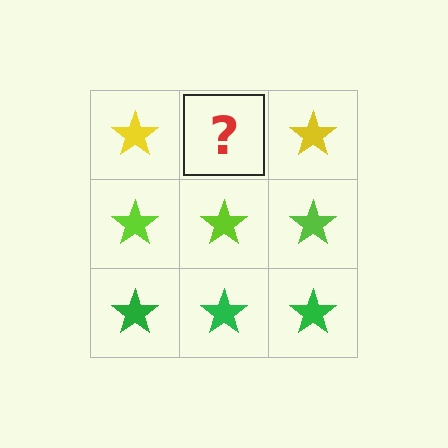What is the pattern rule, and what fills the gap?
The rule is that each row has a consistent color. The gap should be filled with a yellow star.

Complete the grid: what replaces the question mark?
The question mark should be replaced with a yellow star.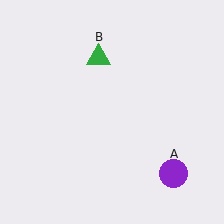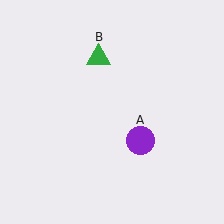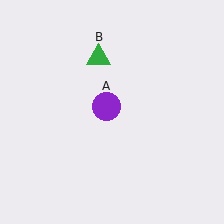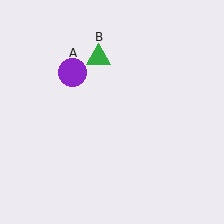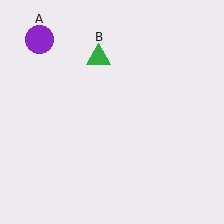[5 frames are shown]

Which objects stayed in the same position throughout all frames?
Green triangle (object B) remained stationary.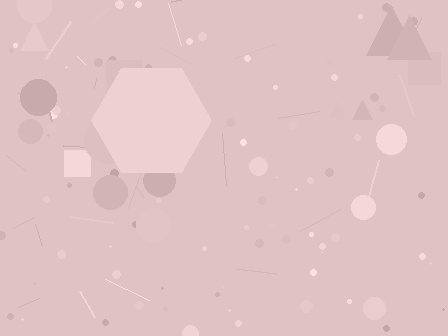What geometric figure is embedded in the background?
A hexagon is embedded in the background.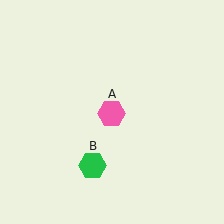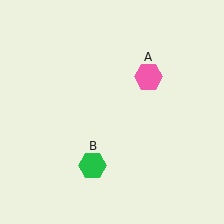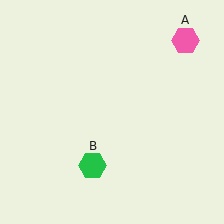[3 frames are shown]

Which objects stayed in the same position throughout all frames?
Green hexagon (object B) remained stationary.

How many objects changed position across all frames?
1 object changed position: pink hexagon (object A).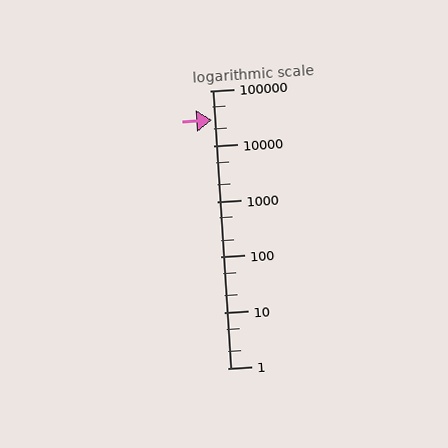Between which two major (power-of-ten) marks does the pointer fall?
The pointer is between 10000 and 100000.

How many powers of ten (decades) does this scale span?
The scale spans 5 decades, from 1 to 100000.